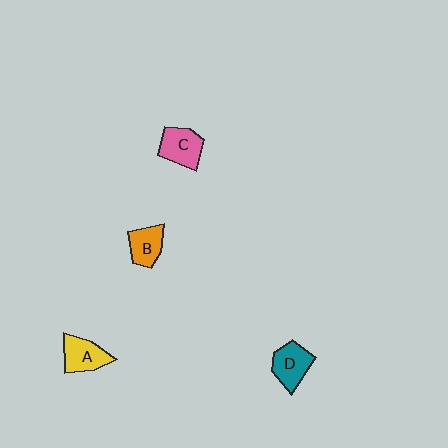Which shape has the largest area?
Shape C (pink).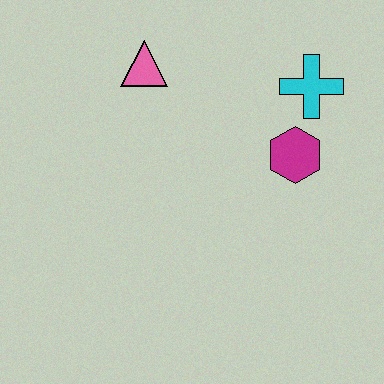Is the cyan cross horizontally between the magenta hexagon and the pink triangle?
No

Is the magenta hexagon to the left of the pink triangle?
No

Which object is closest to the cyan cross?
The magenta hexagon is closest to the cyan cross.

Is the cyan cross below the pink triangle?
Yes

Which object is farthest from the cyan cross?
The pink triangle is farthest from the cyan cross.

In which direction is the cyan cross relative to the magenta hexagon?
The cyan cross is above the magenta hexagon.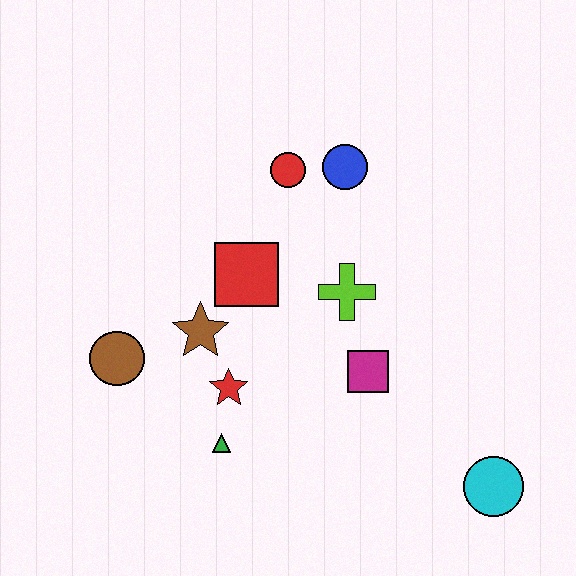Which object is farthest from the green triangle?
The blue circle is farthest from the green triangle.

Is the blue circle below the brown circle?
No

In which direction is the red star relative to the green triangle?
The red star is above the green triangle.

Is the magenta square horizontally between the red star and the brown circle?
No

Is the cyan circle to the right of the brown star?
Yes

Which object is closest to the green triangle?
The red star is closest to the green triangle.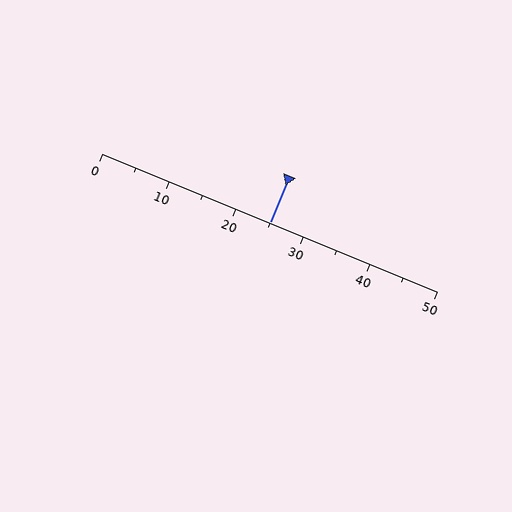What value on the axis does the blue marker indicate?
The marker indicates approximately 25.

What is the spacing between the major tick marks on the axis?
The major ticks are spaced 10 apart.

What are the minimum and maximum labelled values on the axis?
The axis runs from 0 to 50.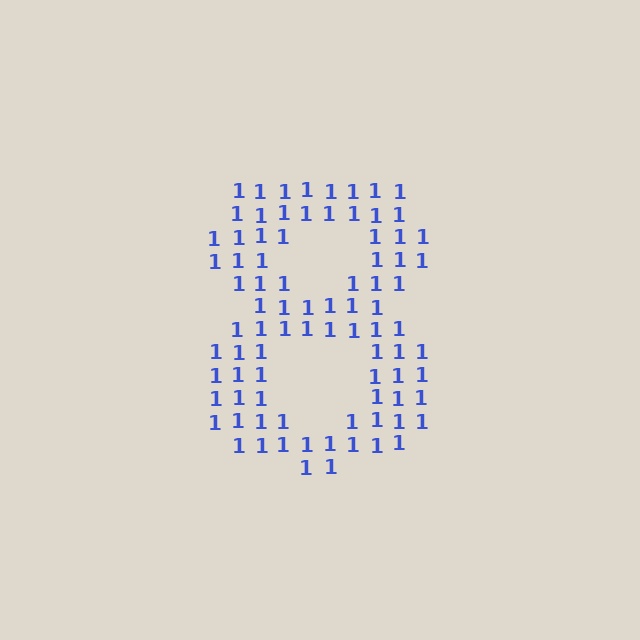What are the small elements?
The small elements are digit 1's.